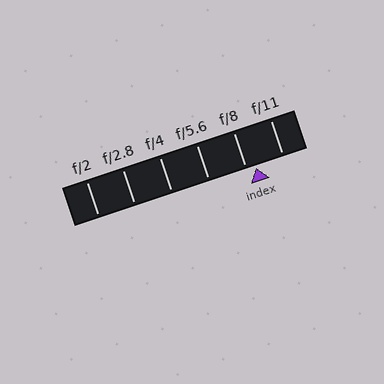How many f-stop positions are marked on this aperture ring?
There are 6 f-stop positions marked.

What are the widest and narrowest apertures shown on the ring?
The widest aperture shown is f/2 and the narrowest is f/11.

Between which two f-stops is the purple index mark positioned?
The index mark is between f/8 and f/11.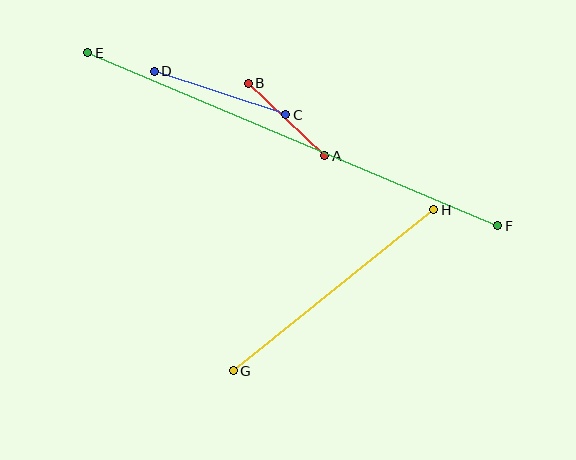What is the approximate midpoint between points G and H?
The midpoint is at approximately (333, 290) pixels.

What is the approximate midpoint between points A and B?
The midpoint is at approximately (287, 119) pixels.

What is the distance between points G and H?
The distance is approximately 257 pixels.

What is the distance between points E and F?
The distance is approximately 445 pixels.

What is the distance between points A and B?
The distance is approximately 105 pixels.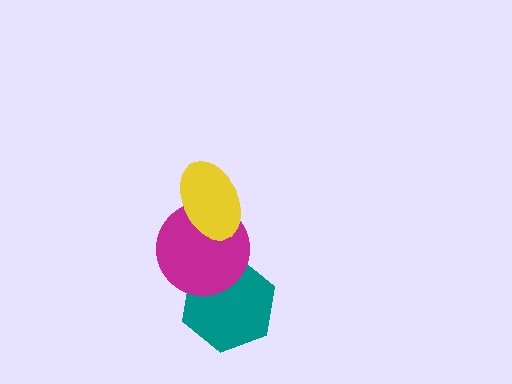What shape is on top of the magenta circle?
The yellow ellipse is on top of the magenta circle.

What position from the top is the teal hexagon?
The teal hexagon is 3rd from the top.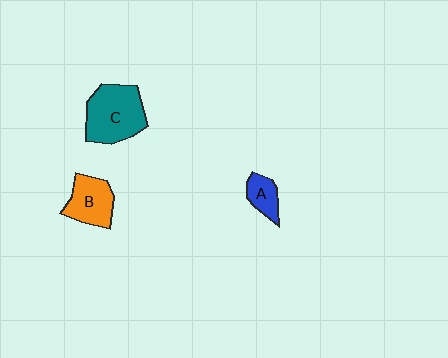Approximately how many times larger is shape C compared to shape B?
Approximately 1.5 times.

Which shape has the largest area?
Shape C (teal).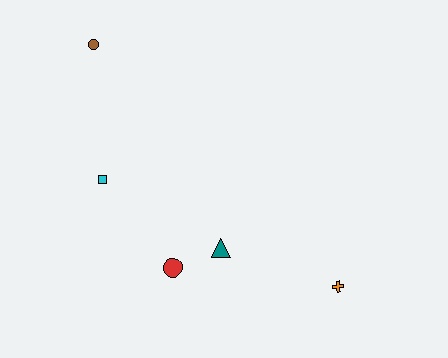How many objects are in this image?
There are 5 objects.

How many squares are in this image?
There is 1 square.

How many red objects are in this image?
There is 1 red object.